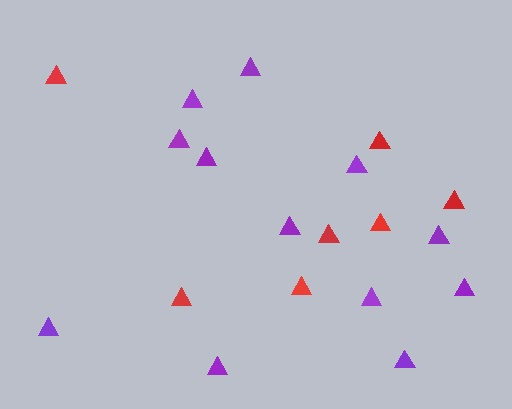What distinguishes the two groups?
There are 2 groups: one group of red triangles (7) and one group of purple triangles (12).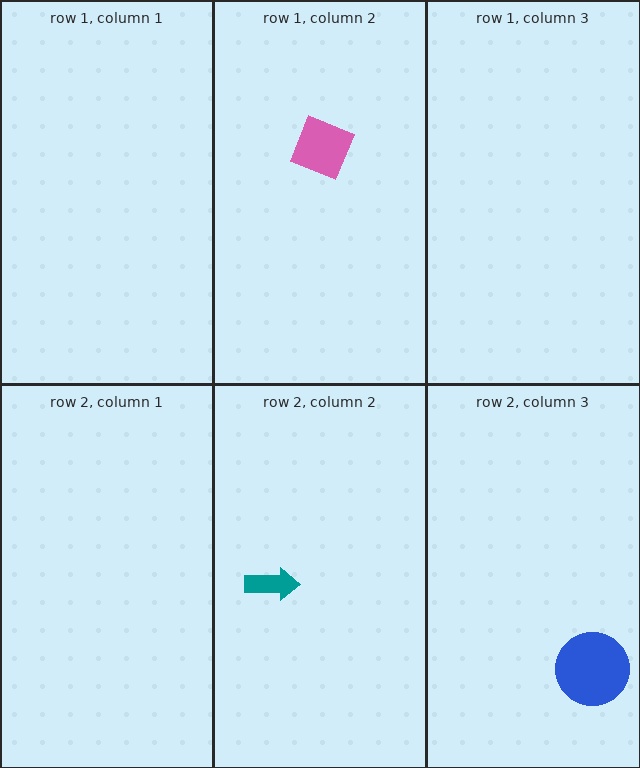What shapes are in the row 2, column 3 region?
The blue circle.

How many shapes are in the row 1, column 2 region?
1.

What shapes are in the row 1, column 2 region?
The pink diamond.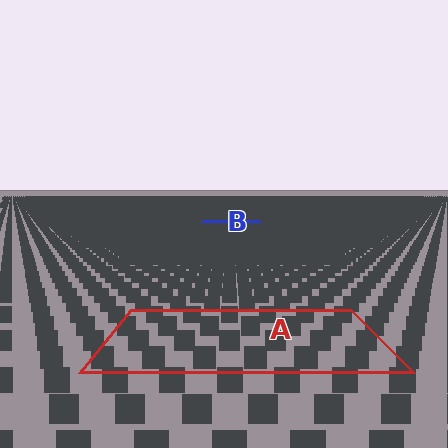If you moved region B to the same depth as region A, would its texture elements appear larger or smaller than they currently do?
They would appear larger. At a closer depth, the same texture elements are projected at a bigger on-screen size.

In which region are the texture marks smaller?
The texture marks are smaller in region B, because it is farther away.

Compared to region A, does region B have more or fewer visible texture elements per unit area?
Region B has more texture elements per unit area — they are packed more densely because it is farther away.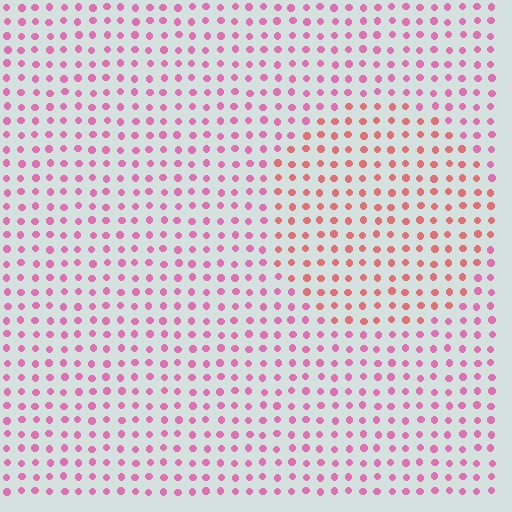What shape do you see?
I see a circle.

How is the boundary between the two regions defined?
The boundary is defined purely by a slight shift in hue (about 33 degrees). Spacing, size, and orientation are identical on both sides.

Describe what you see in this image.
The image is filled with small pink elements in a uniform arrangement. A circle-shaped region is visible where the elements are tinted to a slightly different hue, forming a subtle color boundary.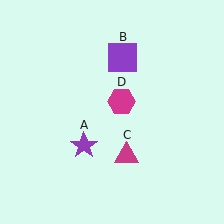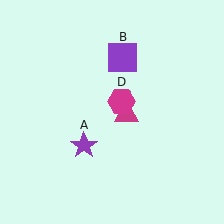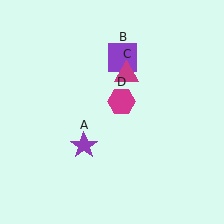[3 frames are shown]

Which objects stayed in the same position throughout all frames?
Purple star (object A) and purple square (object B) and magenta hexagon (object D) remained stationary.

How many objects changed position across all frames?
1 object changed position: magenta triangle (object C).